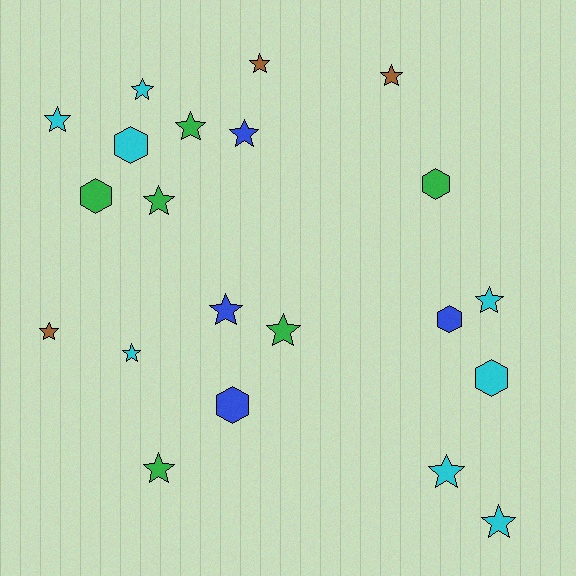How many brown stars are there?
There are 3 brown stars.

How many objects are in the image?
There are 21 objects.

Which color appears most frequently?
Cyan, with 8 objects.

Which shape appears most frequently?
Star, with 15 objects.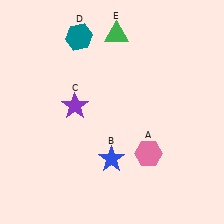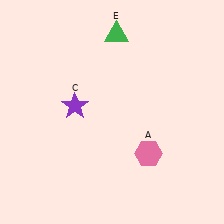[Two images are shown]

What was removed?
The blue star (B), the teal hexagon (D) were removed in Image 2.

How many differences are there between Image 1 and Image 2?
There are 2 differences between the two images.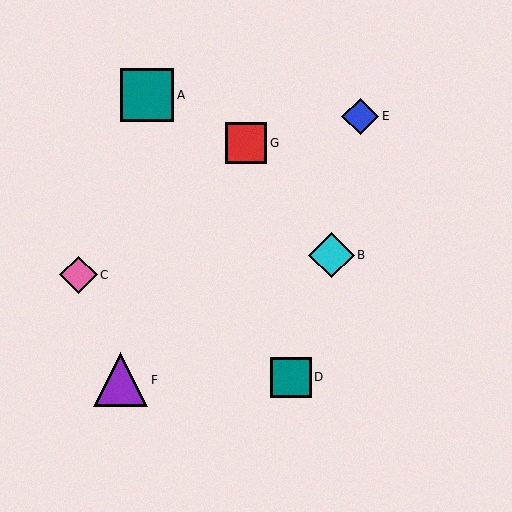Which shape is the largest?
The purple triangle (labeled F) is the largest.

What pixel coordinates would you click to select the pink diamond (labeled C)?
Click at (78, 275) to select the pink diamond C.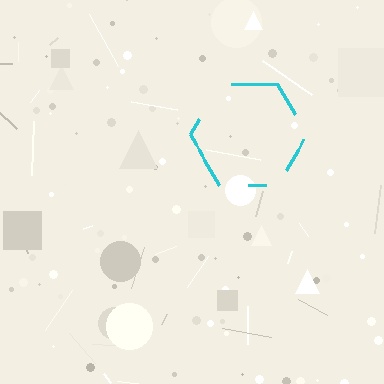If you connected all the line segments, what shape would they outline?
They would outline a hexagon.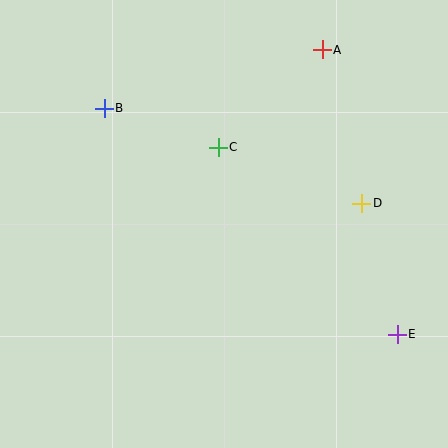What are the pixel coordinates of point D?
Point D is at (362, 203).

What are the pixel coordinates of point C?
Point C is at (218, 147).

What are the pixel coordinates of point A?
Point A is at (322, 50).